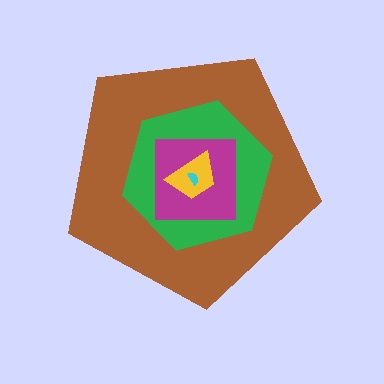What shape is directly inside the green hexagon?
The magenta square.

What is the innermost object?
The cyan semicircle.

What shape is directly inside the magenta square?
The yellow trapezoid.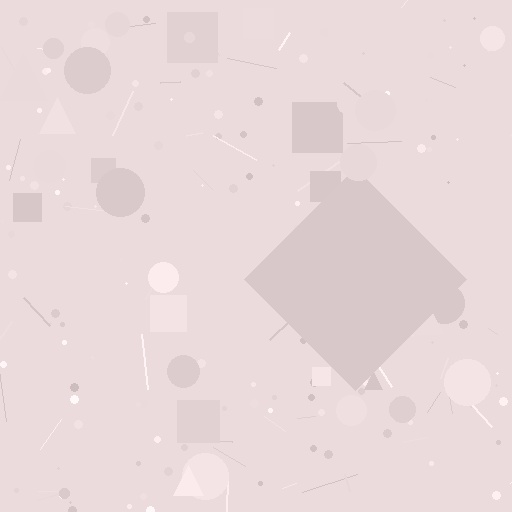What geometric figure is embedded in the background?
A diamond is embedded in the background.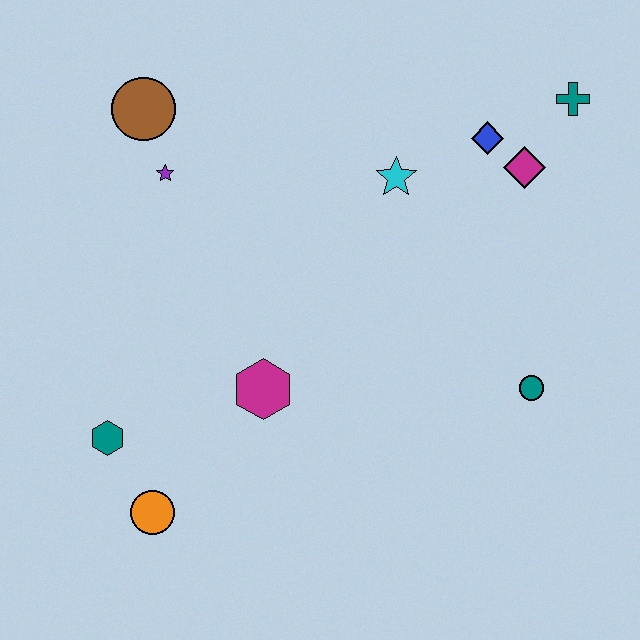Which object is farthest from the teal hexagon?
The teal cross is farthest from the teal hexagon.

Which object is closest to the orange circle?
The teal hexagon is closest to the orange circle.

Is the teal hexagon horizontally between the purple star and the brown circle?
No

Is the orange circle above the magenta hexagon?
No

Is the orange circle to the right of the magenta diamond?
No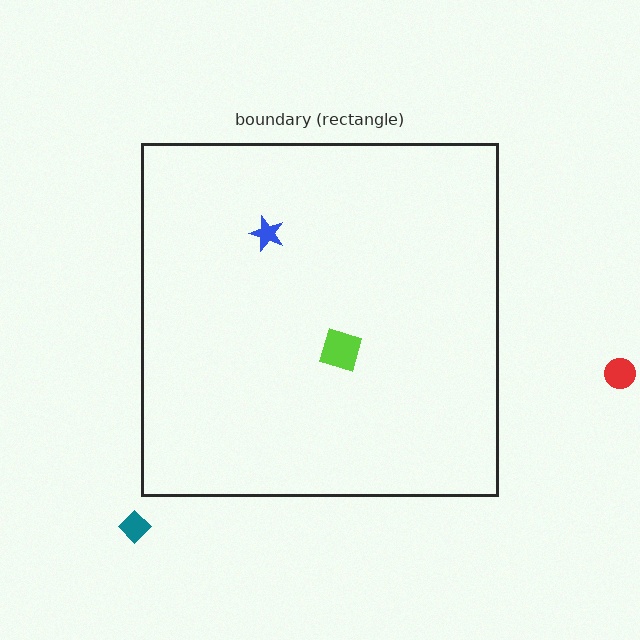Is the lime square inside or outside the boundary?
Inside.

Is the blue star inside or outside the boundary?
Inside.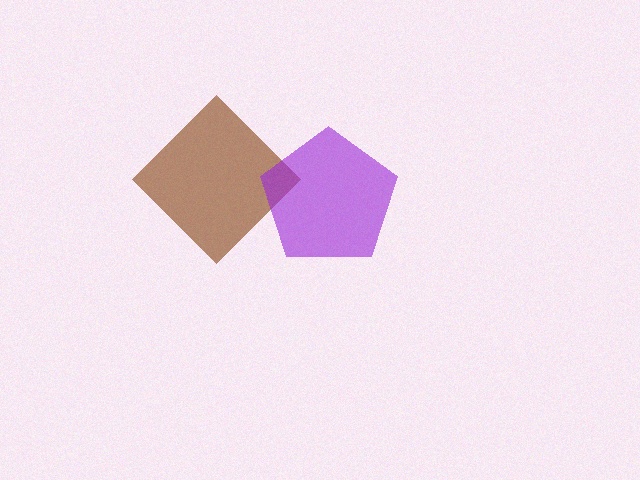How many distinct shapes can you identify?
There are 2 distinct shapes: a brown diamond, a purple pentagon.